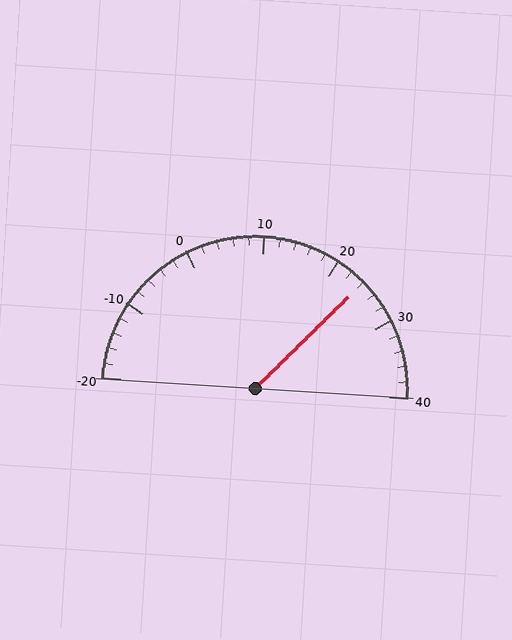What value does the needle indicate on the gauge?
The needle indicates approximately 24.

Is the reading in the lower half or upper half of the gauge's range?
The reading is in the upper half of the range (-20 to 40).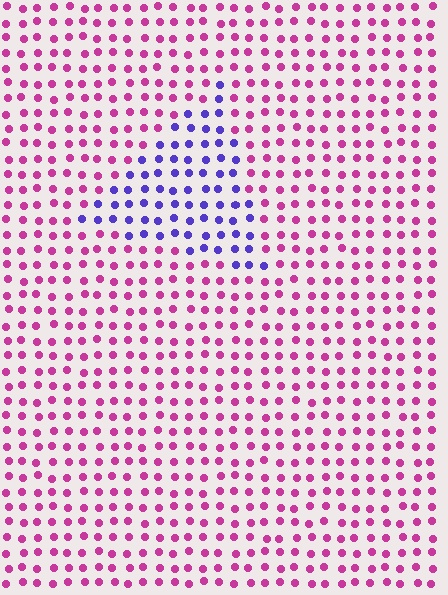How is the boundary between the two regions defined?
The boundary is defined purely by a slight shift in hue (about 66 degrees). Spacing, size, and orientation are identical on both sides.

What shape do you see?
I see a triangle.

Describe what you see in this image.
The image is filled with small magenta elements in a uniform arrangement. A triangle-shaped region is visible where the elements are tinted to a slightly different hue, forming a subtle color boundary.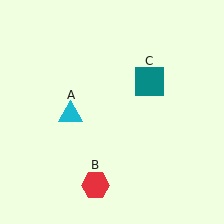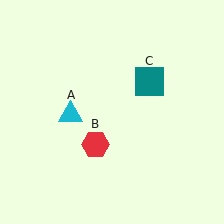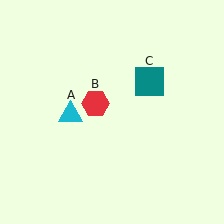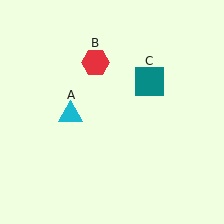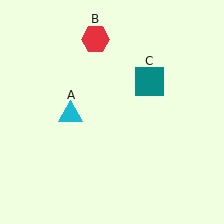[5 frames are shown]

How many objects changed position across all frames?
1 object changed position: red hexagon (object B).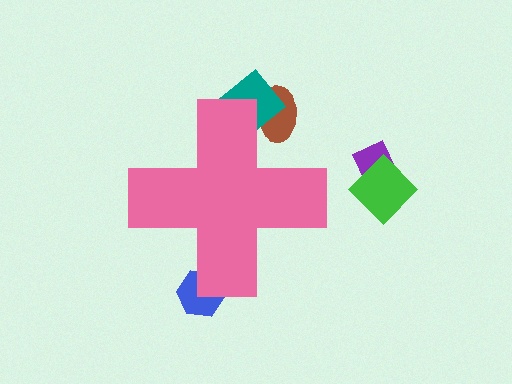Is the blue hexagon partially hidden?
Yes, the blue hexagon is partially hidden behind the pink cross.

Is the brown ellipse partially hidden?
Yes, the brown ellipse is partially hidden behind the pink cross.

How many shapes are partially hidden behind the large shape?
3 shapes are partially hidden.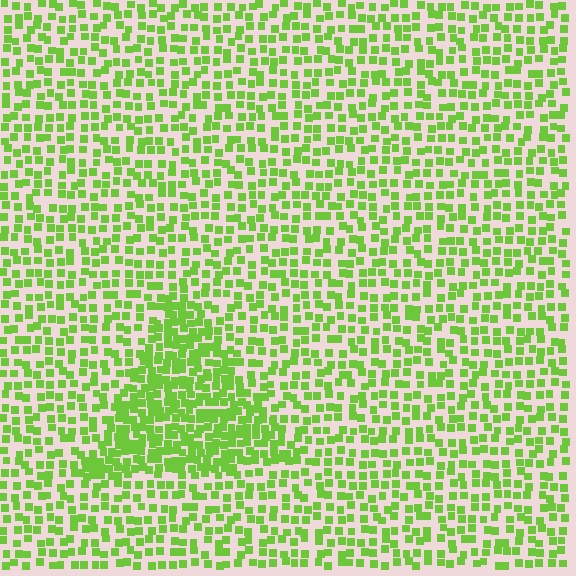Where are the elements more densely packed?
The elements are more densely packed inside the triangle boundary.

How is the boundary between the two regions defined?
The boundary is defined by a change in element density (approximately 1.9x ratio). All elements are the same color, size, and shape.